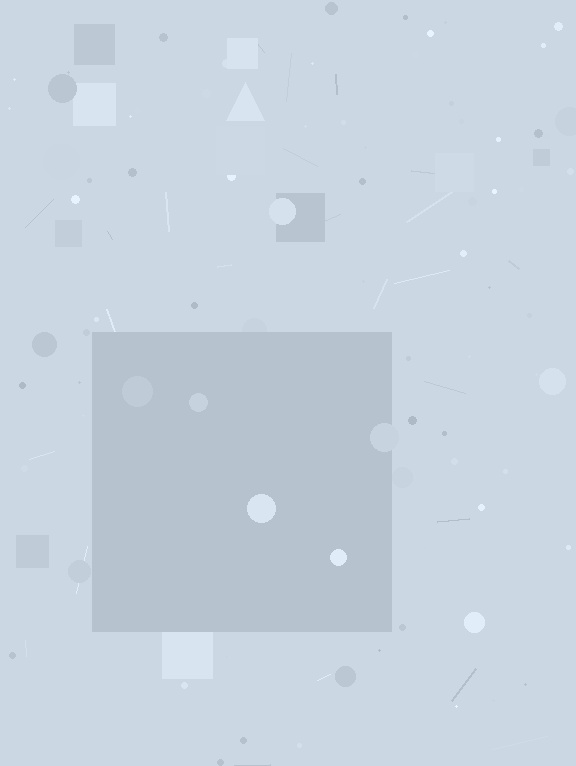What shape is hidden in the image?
A square is hidden in the image.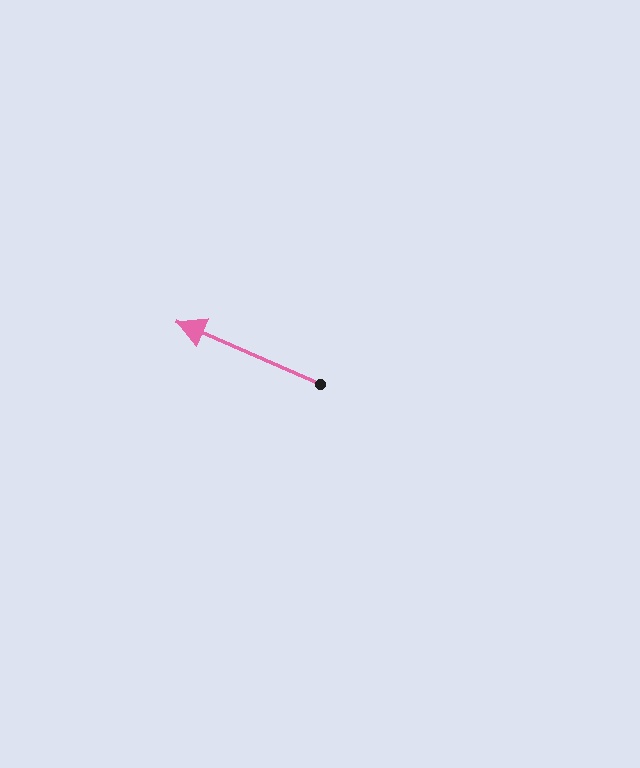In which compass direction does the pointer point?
Northwest.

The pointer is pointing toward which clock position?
Roughly 10 o'clock.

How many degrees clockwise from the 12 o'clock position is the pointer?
Approximately 294 degrees.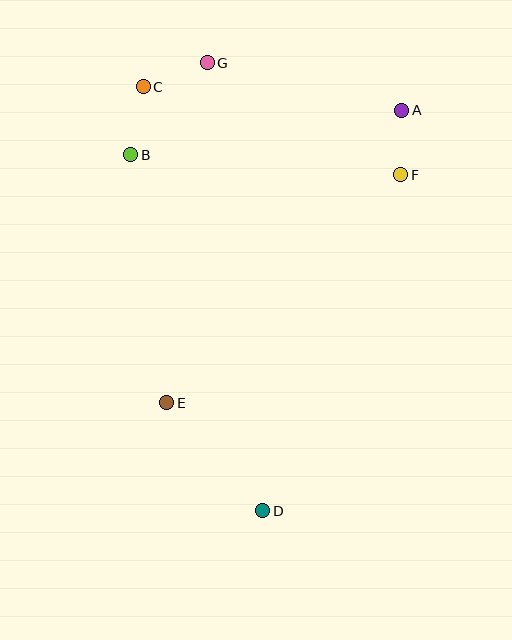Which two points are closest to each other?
Points A and F are closest to each other.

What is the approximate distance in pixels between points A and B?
The distance between A and B is approximately 275 pixels.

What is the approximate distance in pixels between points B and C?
The distance between B and C is approximately 69 pixels.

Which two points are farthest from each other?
Points D and G are farthest from each other.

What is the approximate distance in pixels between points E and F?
The distance between E and F is approximately 327 pixels.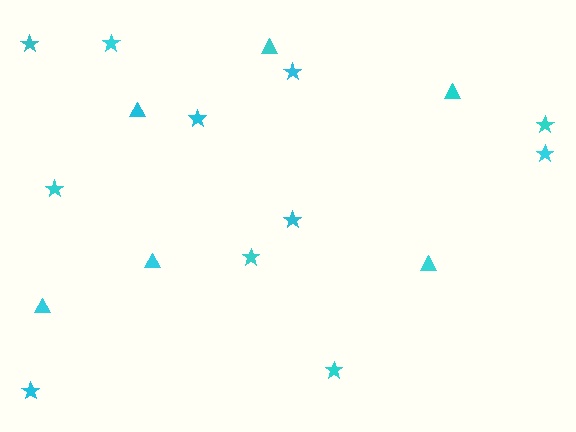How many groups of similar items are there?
There are 2 groups: one group of triangles (6) and one group of stars (11).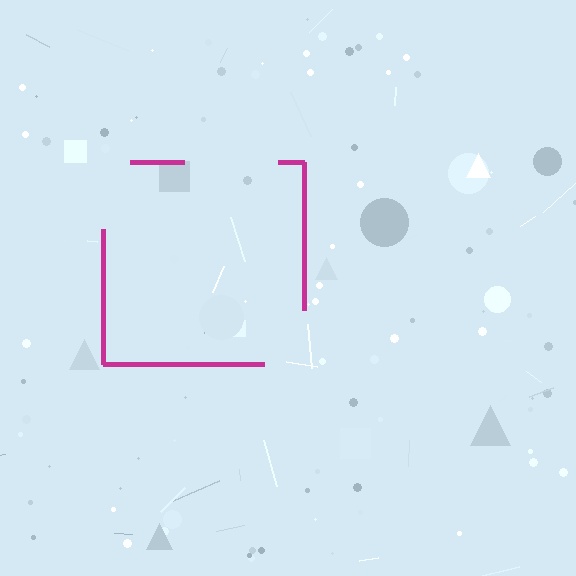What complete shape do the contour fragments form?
The contour fragments form a square.